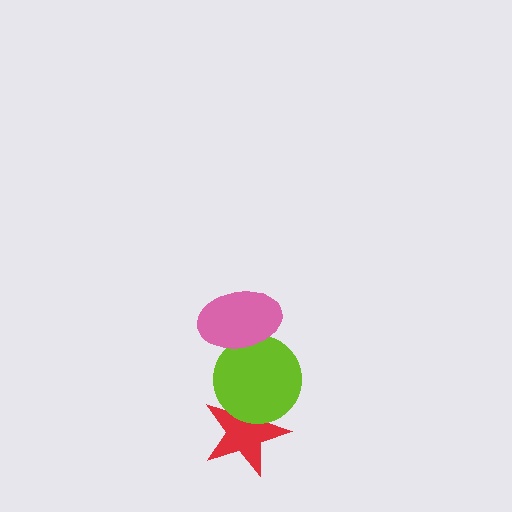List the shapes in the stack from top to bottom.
From top to bottom: the pink ellipse, the lime circle, the red star.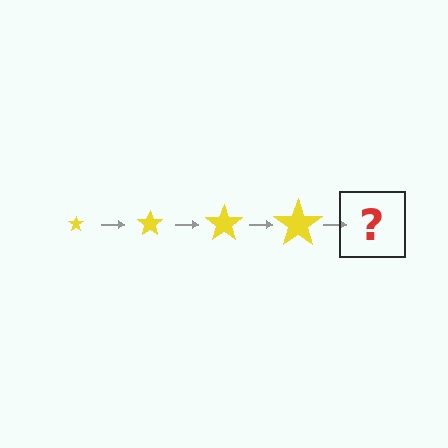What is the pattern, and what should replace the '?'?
The pattern is that the star gets progressively larger each step. The '?' should be a yellow star, larger than the previous one.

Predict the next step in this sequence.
The next step is a yellow star, larger than the previous one.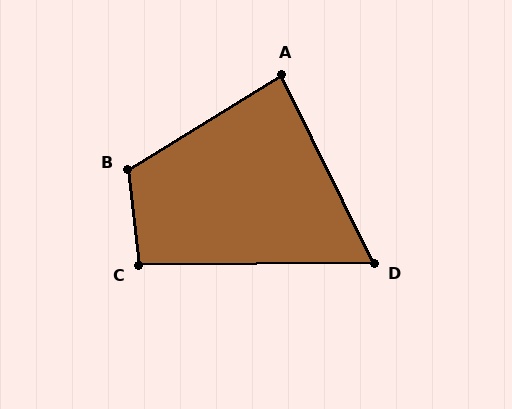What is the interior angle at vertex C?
Approximately 96 degrees (obtuse).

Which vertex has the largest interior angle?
B, at approximately 116 degrees.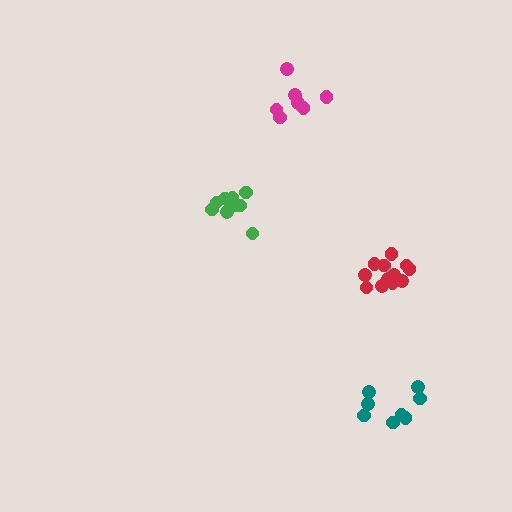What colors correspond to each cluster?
The clusters are colored: green, red, magenta, teal.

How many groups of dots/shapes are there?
There are 4 groups.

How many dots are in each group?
Group 1: 10 dots, Group 2: 13 dots, Group 3: 7 dots, Group 4: 8 dots (38 total).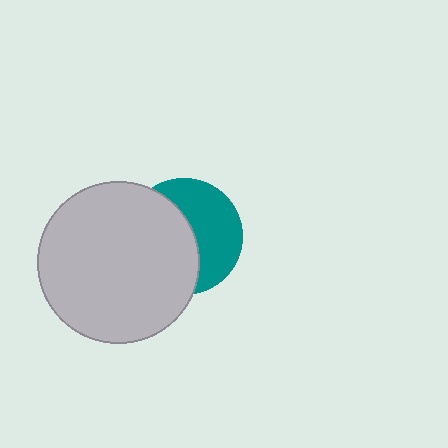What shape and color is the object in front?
The object in front is a light gray circle.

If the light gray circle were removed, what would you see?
You would see the complete teal circle.